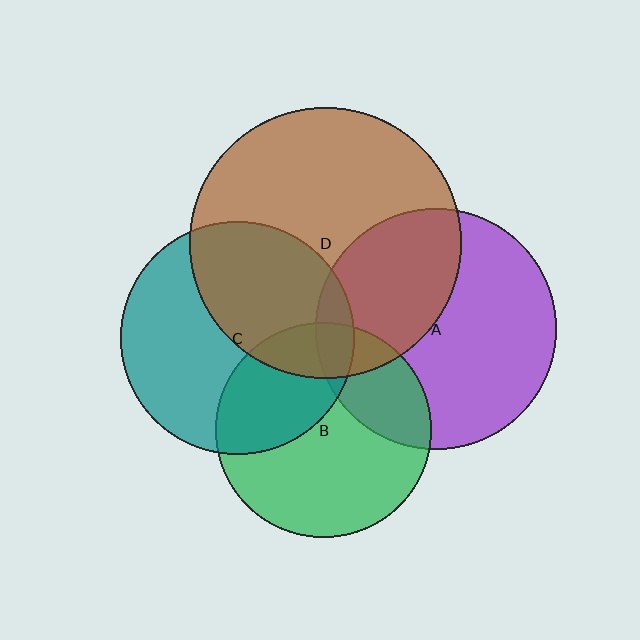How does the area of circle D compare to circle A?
Approximately 1.3 times.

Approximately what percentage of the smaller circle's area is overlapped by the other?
Approximately 10%.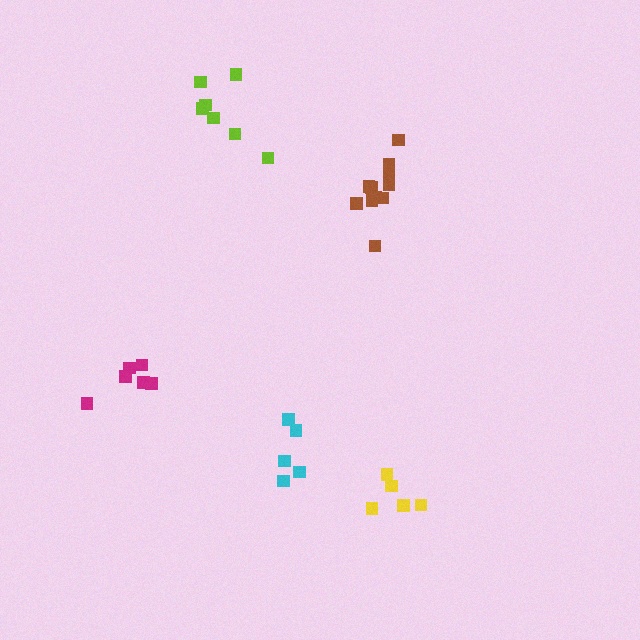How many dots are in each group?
Group 1: 5 dots, Group 2: 11 dots, Group 3: 6 dots, Group 4: 5 dots, Group 5: 7 dots (34 total).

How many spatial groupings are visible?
There are 5 spatial groupings.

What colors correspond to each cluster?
The clusters are colored: cyan, brown, magenta, yellow, lime.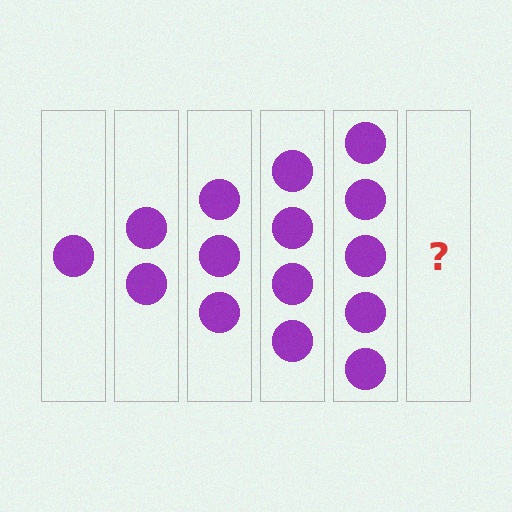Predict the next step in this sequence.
The next step is 6 circles.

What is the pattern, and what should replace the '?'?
The pattern is that each step adds one more circle. The '?' should be 6 circles.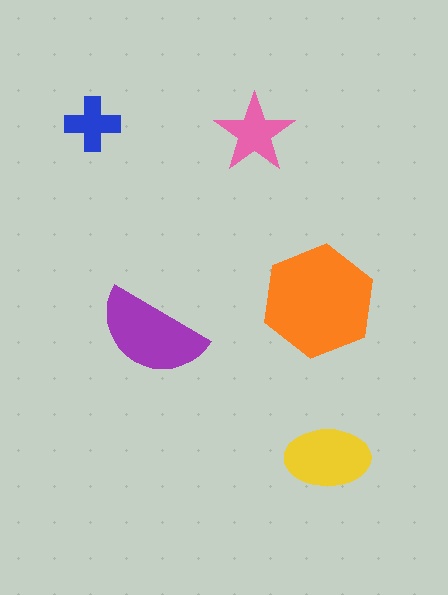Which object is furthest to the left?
The blue cross is leftmost.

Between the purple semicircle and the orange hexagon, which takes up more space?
The orange hexagon.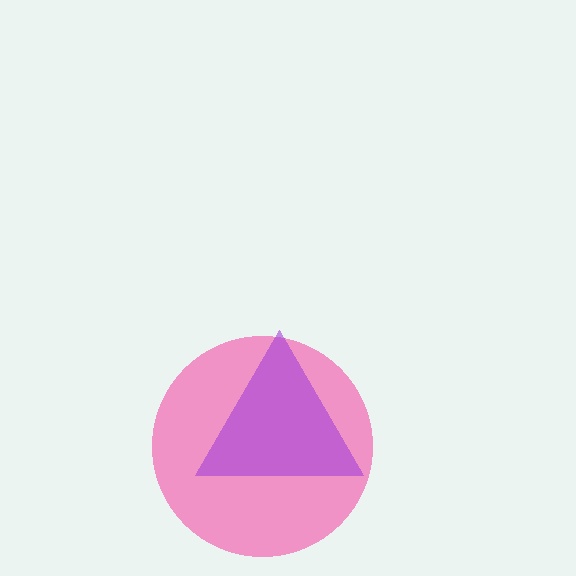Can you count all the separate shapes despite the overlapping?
Yes, there are 2 separate shapes.